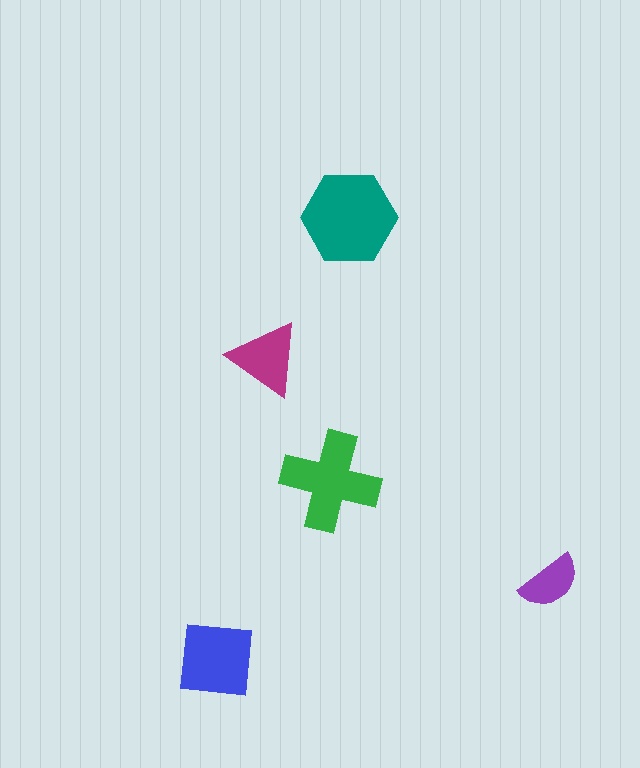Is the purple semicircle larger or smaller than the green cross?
Smaller.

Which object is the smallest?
The purple semicircle.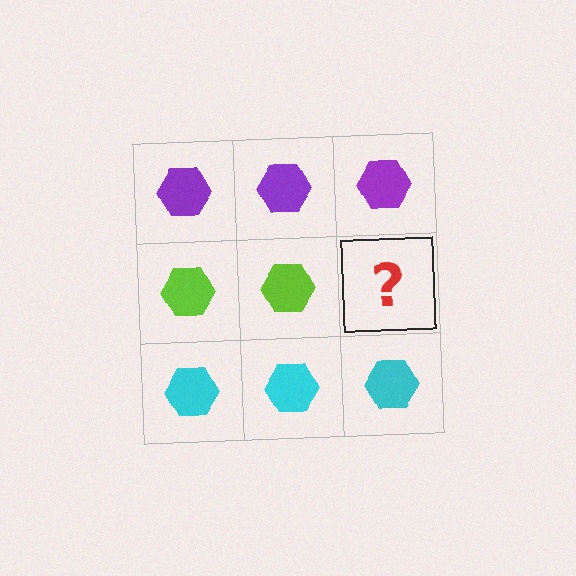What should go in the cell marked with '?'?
The missing cell should contain a lime hexagon.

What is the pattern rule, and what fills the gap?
The rule is that each row has a consistent color. The gap should be filled with a lime hexagon.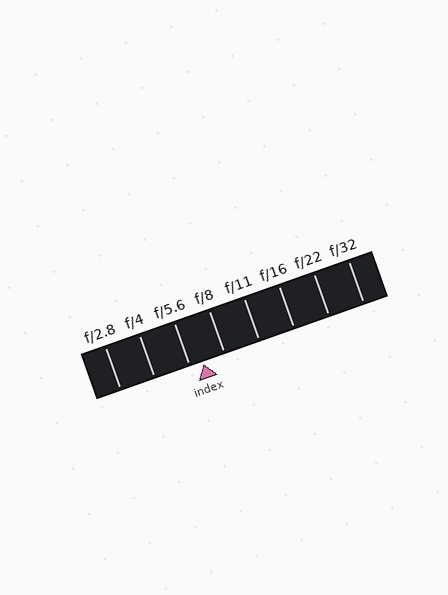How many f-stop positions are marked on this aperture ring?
There are 8 f-stop positions marked.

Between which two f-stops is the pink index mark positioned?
The index mark is between f/5.6 and f/8.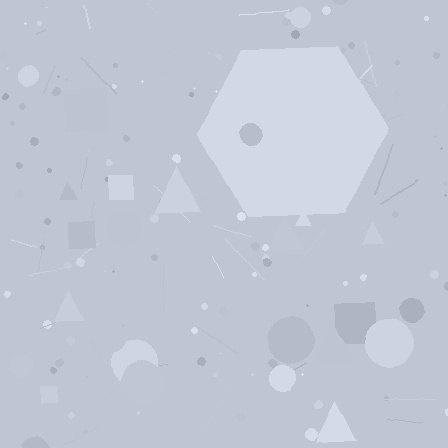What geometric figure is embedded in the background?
A hexagon is embedded in the background.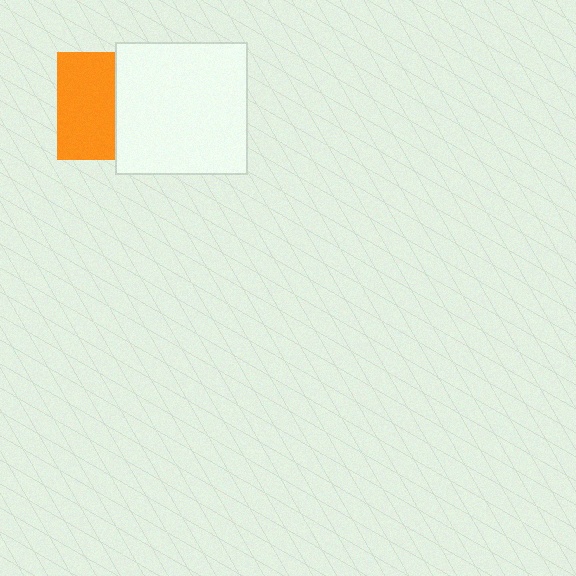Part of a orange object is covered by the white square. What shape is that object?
It is a square.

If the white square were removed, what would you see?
You would see the complete orange square.